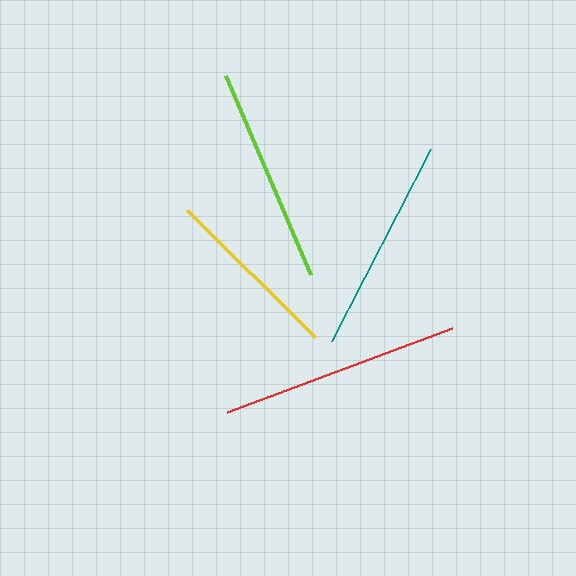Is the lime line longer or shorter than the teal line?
The lime line is longer than the teal line.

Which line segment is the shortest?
The yellow line is the shortest at approximately 180 pixels.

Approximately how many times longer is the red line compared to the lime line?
The red line is approximately 1.1 times the length of the lime line.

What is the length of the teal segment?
The teal segment is approximately 216 pixels long.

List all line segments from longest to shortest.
From longest to shortest: red, lime, teal, yellow.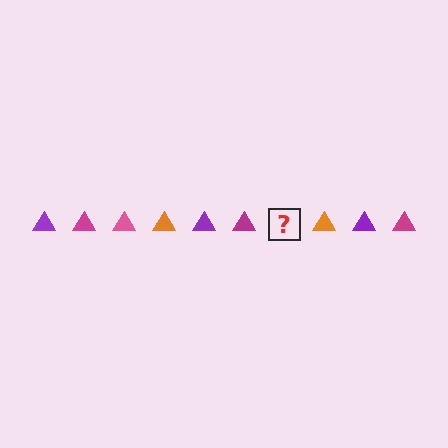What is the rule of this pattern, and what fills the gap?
The rule is that the pattern cycles through purple, magenta, pink, orange triangles. The gap should be filled with a pink triangle.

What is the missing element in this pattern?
The missing element is a pink triangle.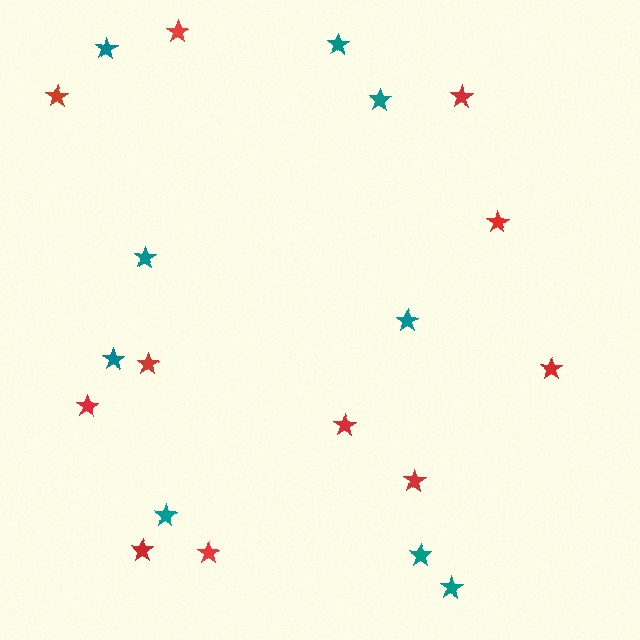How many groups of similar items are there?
There are 2 groups: one group of red stars (11) and one group of teal stars (9).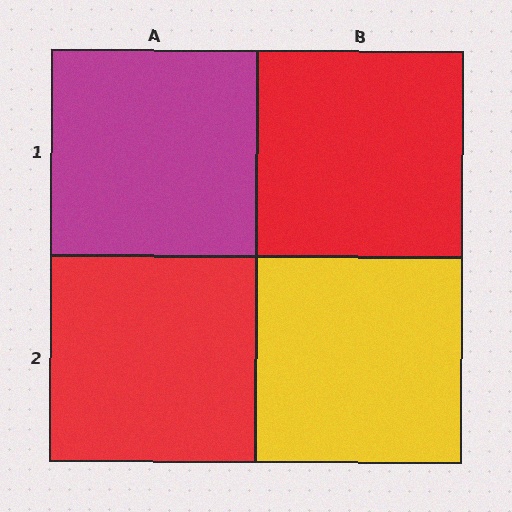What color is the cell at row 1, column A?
Magenta.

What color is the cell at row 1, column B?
Red.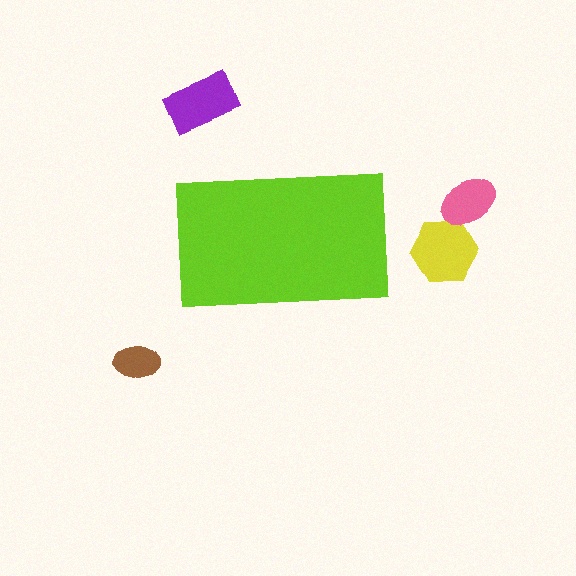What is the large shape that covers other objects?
A lime rectangle.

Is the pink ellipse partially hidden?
No, the pink ellipse is fully visible.